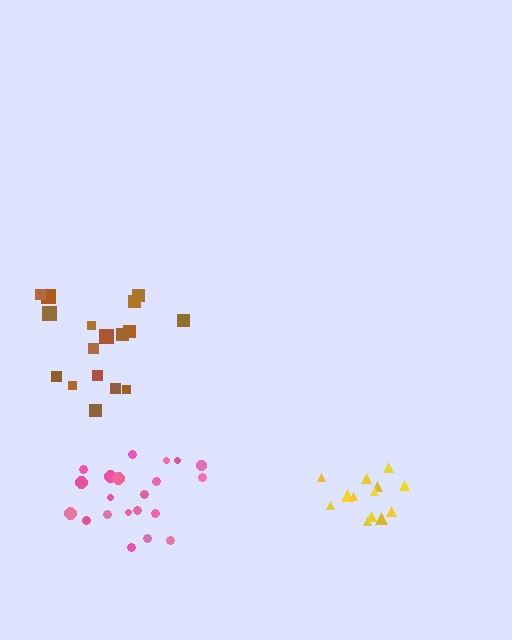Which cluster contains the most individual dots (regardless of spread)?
Pink (23).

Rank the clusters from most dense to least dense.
yellow, pink, brown.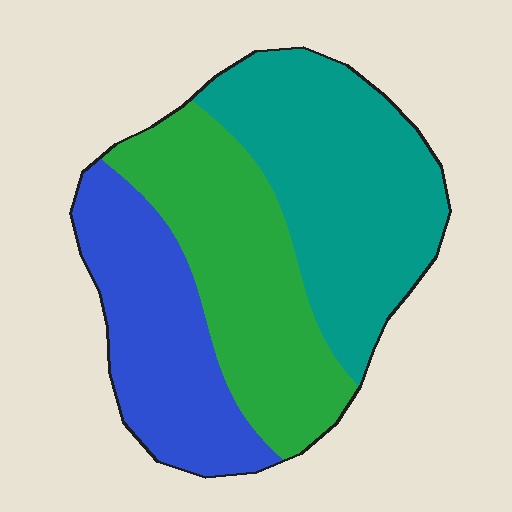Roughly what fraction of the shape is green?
Green covers 34% of the shape.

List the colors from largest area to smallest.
From largest to smallest: teal, green, blue.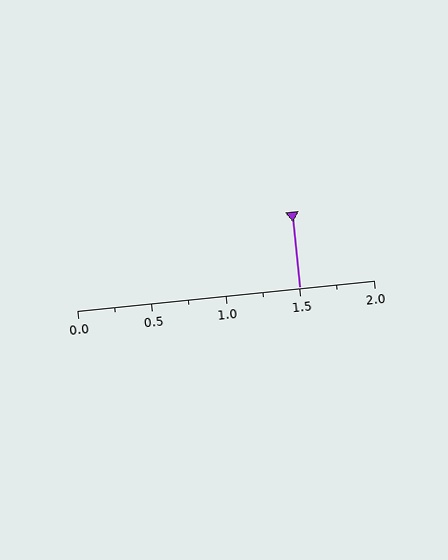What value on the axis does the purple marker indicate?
The marker indicates approximately 1.5.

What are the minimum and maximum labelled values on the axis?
The axis runs from 0.0 to 2.0.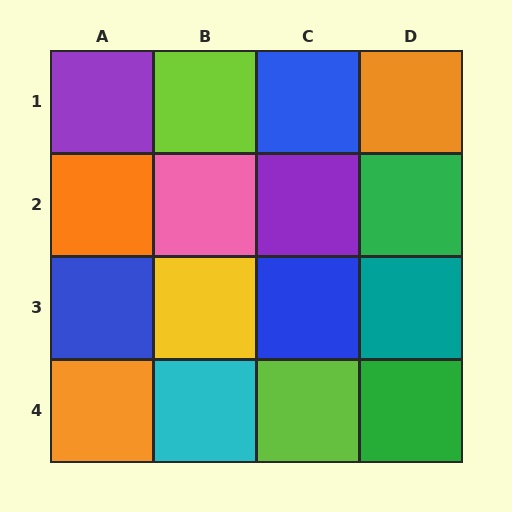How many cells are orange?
3 cells are orange.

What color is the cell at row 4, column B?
Cyan.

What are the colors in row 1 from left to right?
Purple, lime, blue, orange.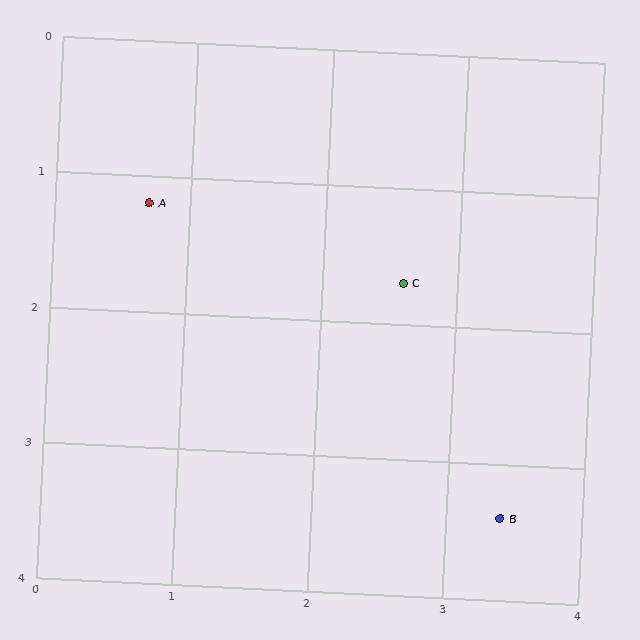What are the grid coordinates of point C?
Point C is at approximately (2.6, 1.7).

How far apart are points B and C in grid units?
Points B and C are about 1.9 grid units apart.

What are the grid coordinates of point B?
Point B is at approximately (3.4, 3.4).